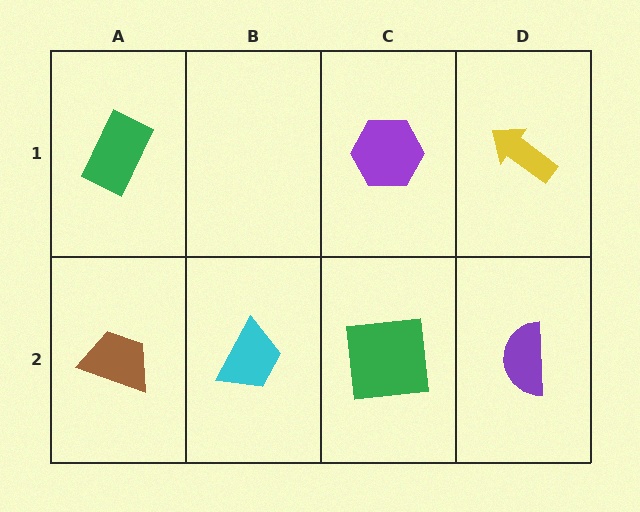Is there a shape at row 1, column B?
No, that cell is empty.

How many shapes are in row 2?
4 shapes.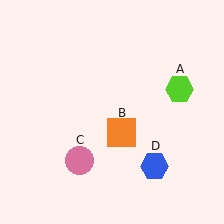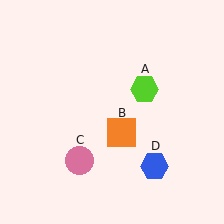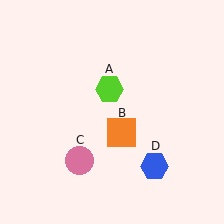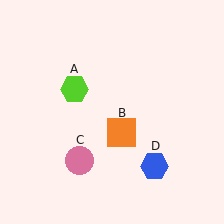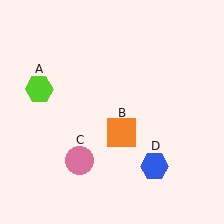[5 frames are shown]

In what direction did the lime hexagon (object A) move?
The lime hexagon (object A) moved left.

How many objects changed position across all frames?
1 object changed position: lime hexagon (object A).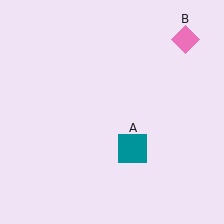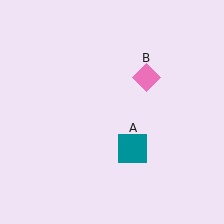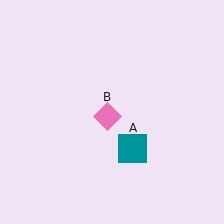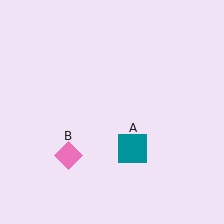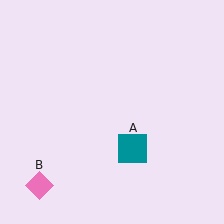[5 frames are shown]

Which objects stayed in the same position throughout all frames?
Teal square (object A) remained stationary.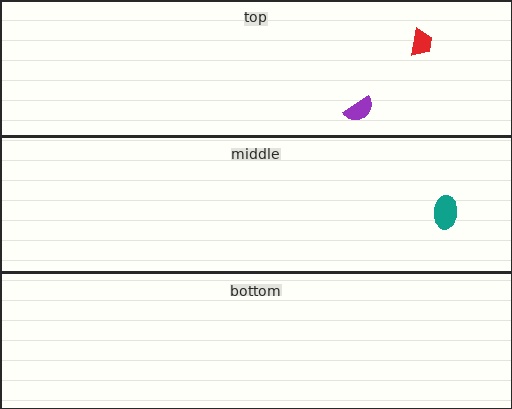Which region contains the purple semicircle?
The top region.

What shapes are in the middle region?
The teal ellipse.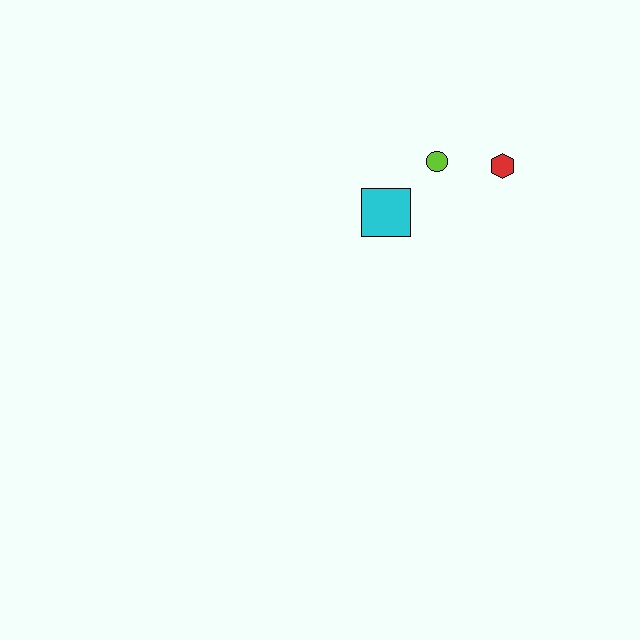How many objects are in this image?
There are 3 objects.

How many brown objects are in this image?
There are no brown objects.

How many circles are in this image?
There is 1 circle.